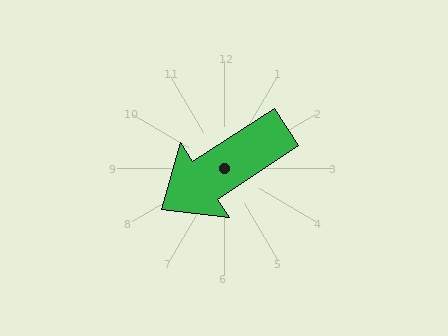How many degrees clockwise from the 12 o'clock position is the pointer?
Approximately 237 degrees.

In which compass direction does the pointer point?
Southwest.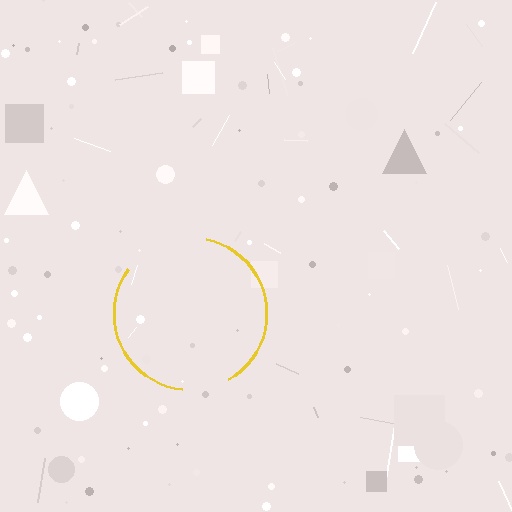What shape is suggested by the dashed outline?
The dashed outline suggests a circle.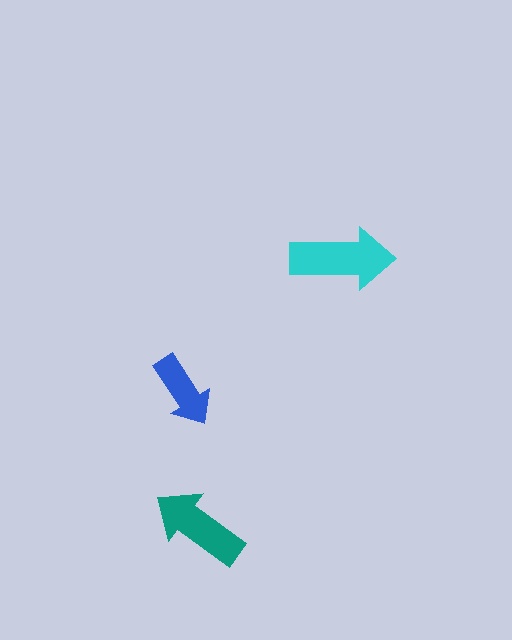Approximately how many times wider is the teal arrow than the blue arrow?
About 1.5 times wider.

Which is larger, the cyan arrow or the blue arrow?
The cyan one.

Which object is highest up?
The cyan arrow is topmost.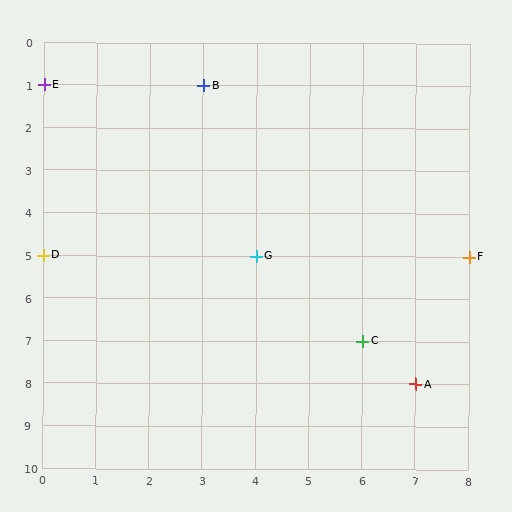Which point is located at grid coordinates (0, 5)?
Point D is at (0, 5).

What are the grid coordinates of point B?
Point B is at grid coordinates (3, 1).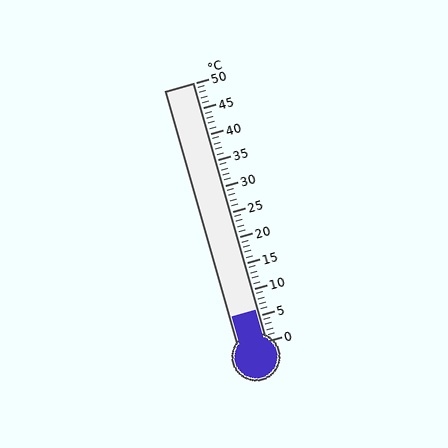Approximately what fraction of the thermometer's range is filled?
The thermometer is filled to approximately 10% of its range.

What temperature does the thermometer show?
The thermometer shows approximately 6°C.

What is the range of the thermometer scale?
The thermometer scale ranges from 0°C to 50°C.